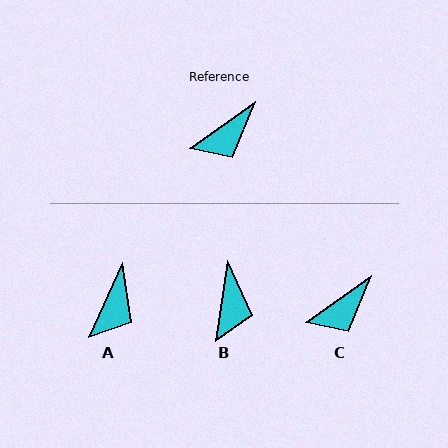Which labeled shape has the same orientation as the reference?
C.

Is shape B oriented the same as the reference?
No, it is off by about 47 degrees.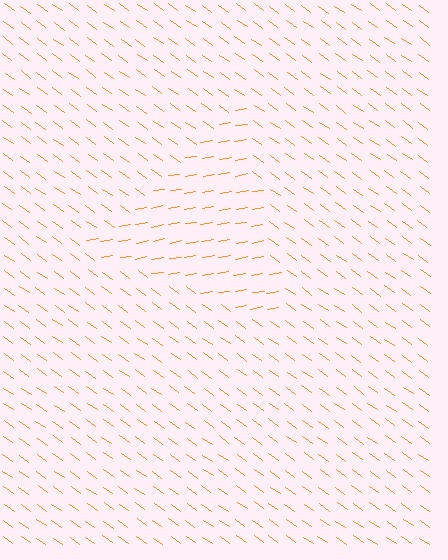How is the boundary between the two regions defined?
The boundary is defined purely by a change in line orientation (approximately 45 degrees difference). All lines are the same color and thickness.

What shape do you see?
I see a triangle.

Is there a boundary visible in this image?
Yes, there is a texture boundary formed by a change in line orientation.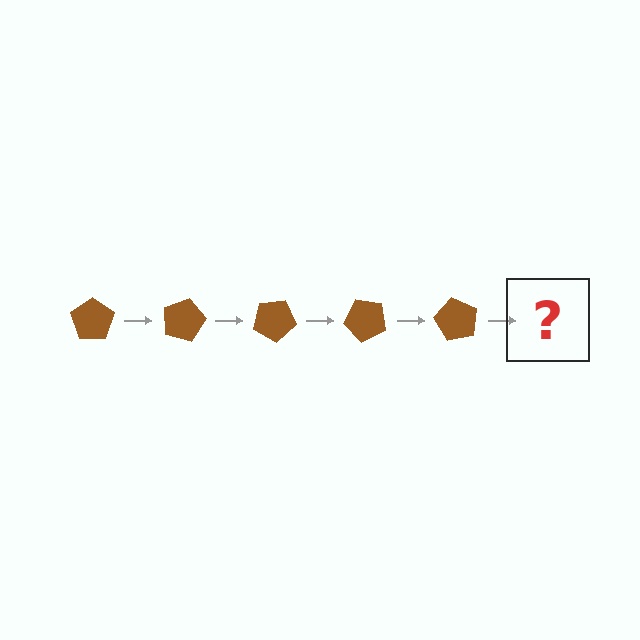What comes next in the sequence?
The next element should be a brown pentagon rotated 75 degrees.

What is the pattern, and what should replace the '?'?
The pattern is that the pentagon rotates 15 degrees each step. The '?' should be a brown pentagon rotated 75 degrees.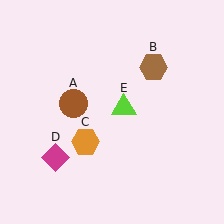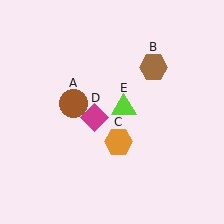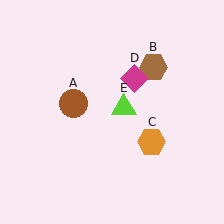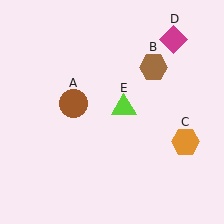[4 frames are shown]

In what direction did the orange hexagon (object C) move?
The orange hexagon (object C) moved right.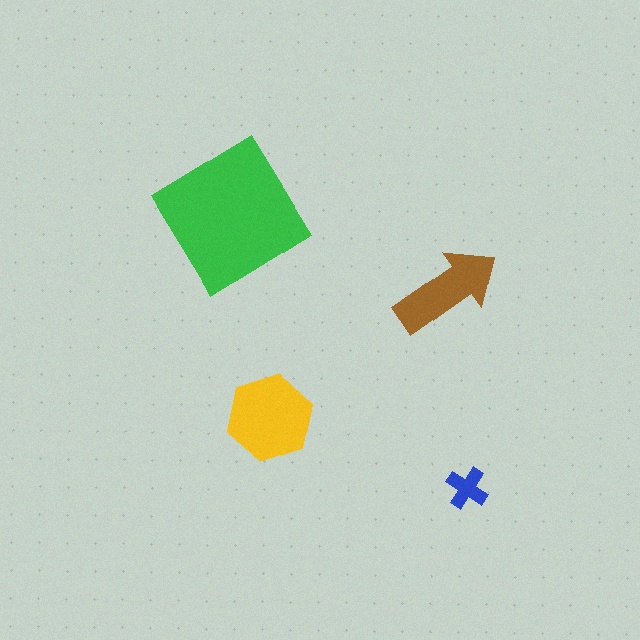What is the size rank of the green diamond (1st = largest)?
1st.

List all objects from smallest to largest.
The blue cross, the brown arrow, the yellow hexagon, the green diamond.